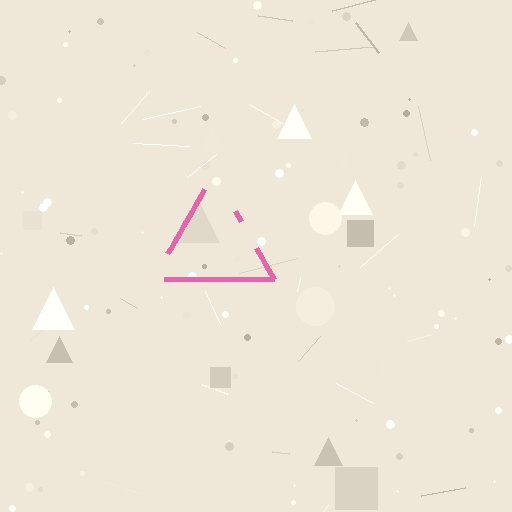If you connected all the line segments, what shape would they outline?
They would outline a triangle.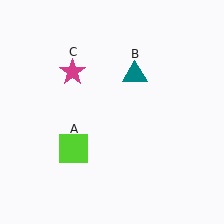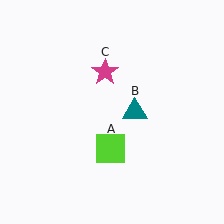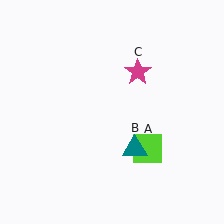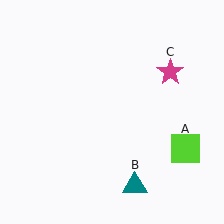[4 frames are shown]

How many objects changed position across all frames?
3 objects changed position: lime square (object A), teal triangle (object B), magenta star (object C).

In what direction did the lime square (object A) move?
The lime square (object A) moved right.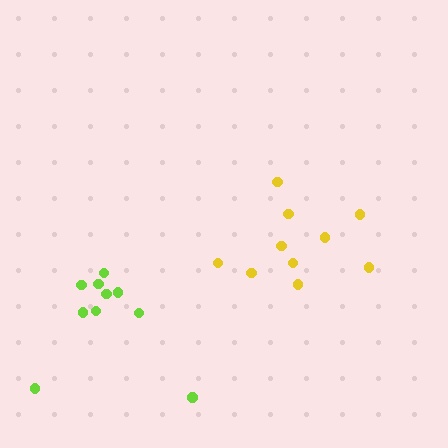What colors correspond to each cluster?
The clusters are colored: lime, yellow.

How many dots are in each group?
Group 1: 10 dots, Group 2: 10 dots (20 total).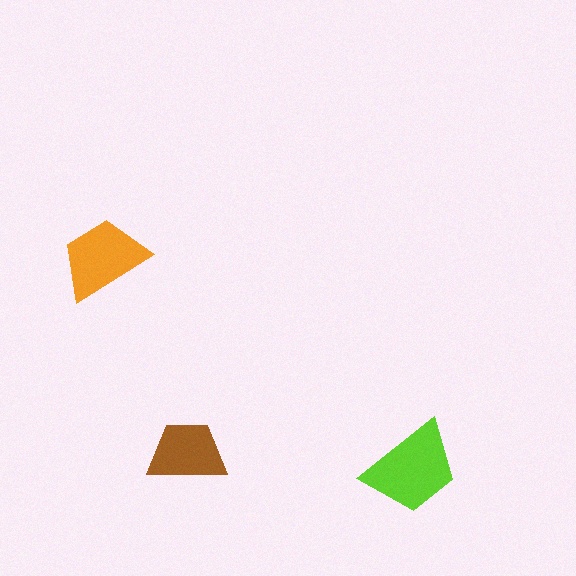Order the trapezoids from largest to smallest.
the lime one, the orange one, the brown one.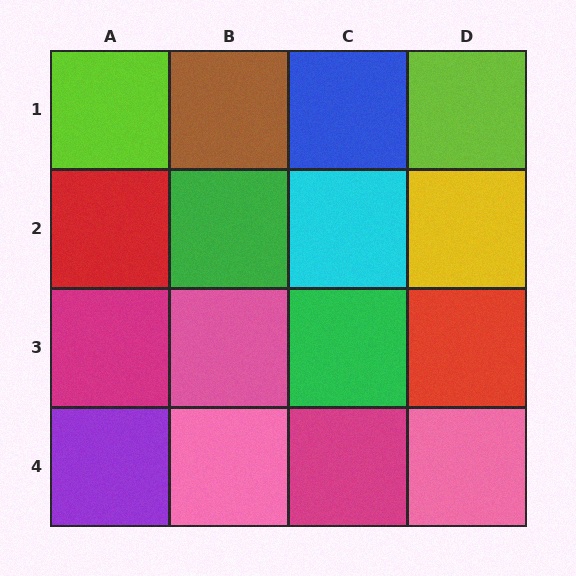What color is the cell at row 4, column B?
Pink.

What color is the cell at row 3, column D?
Red.